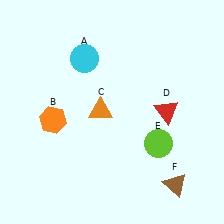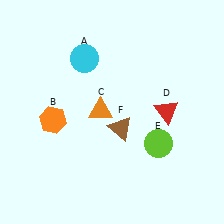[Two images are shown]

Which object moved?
The brown triangle (F) moved up.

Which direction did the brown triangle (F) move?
The brown triangle (F) moved up.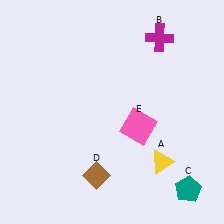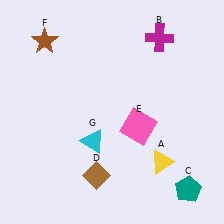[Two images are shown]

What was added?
A brown star (F), a cyan triangle (G) were added in Image 2.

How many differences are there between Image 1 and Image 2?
There are 2 differences between the two images.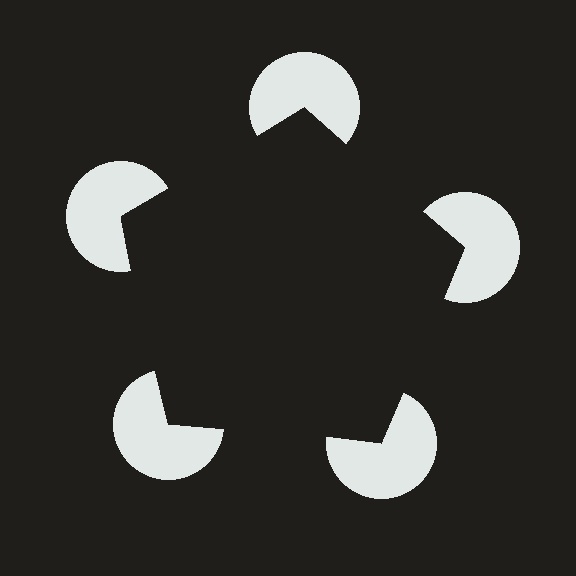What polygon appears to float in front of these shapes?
An illusory pentagon — its edges are inferred from the aligned wedge cuts in the pac-man discs, not physically drawn.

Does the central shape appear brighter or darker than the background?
It typically appears slightly darker than the background, even though no actual brightness change is drawn.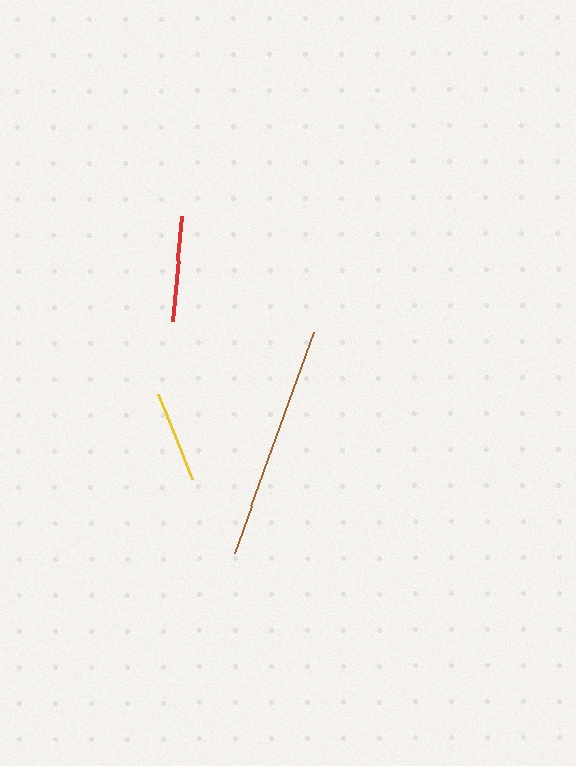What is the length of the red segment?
The red segment is approximately 105 pixels long.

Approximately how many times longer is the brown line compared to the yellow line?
The brown line is approximately 2.5 times the length of the yellow line.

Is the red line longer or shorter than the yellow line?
The red line is longer than the yellow line.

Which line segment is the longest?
The brown line is the longest at approximately 234 pixels.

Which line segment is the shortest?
The yellow line is the shortest at approximately 93 pixels.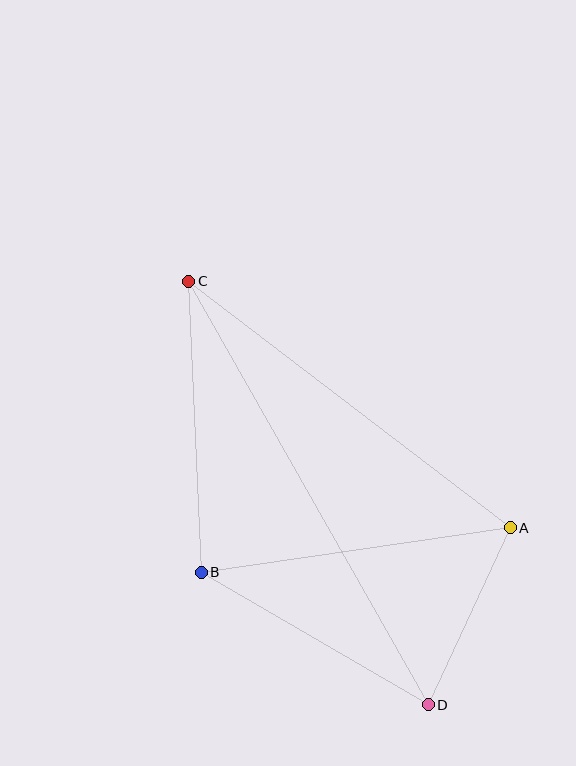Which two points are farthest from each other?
Points C and D are farthest from each other.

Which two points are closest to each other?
Points A and D are closest to each other.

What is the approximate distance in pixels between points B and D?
The distance between B and D is approximately 263 pixels.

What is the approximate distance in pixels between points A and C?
The distance between A and C is approximately 405 pixels.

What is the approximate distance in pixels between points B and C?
The distance between B and C is approximately 292 pixels.